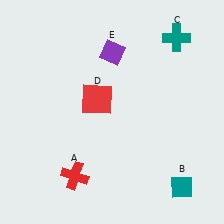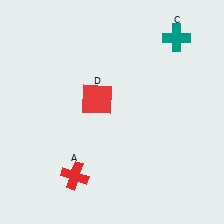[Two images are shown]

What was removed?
The teal diamond (B), the purple diamond (E) were removed in Image 2.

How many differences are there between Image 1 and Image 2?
There are 2 differences between the two images.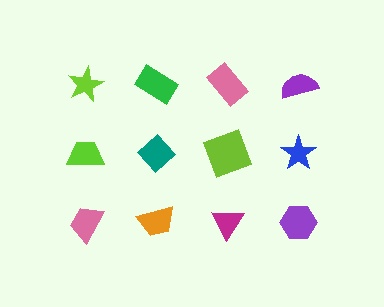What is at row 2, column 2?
A teal diamond.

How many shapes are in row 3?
4 shapes.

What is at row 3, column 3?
A magenta triangle.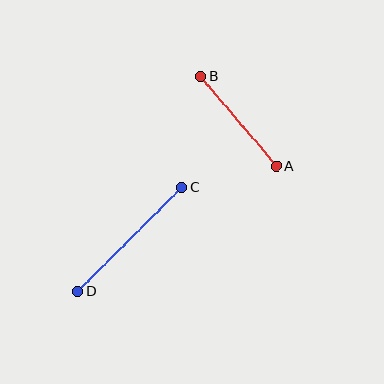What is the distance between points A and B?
The distance is approximately 118 pixels.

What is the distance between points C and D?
The distance is approximately 147 pixels.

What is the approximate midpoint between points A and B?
The midpoint is at approximately (239, 121) pixels.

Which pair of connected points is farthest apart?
Points C and D are farthest apart.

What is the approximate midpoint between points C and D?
The midpoint is at approximately (129, 240) pixels.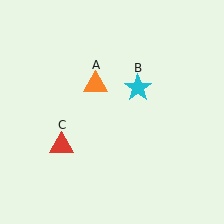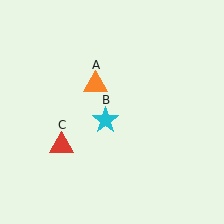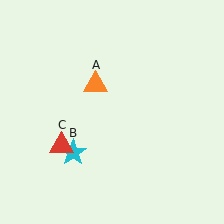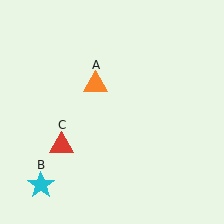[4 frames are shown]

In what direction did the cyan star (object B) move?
The cyan star (object B) moved down and to the left.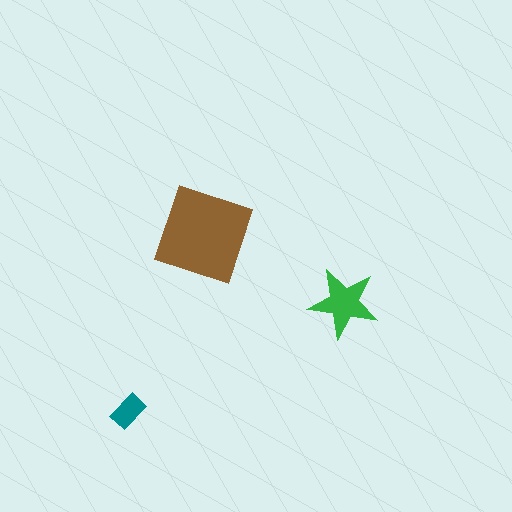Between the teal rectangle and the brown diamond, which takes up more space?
The brown diamond.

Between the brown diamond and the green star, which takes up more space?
The brown diamond.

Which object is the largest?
The brown diamond.